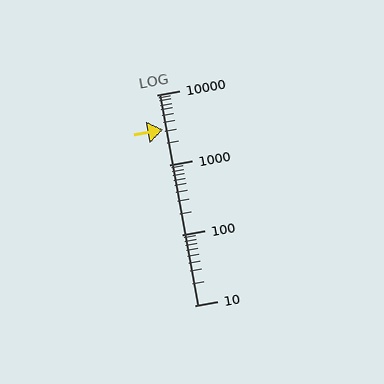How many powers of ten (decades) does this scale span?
The scale spans 3 decades, from 10 to 10000.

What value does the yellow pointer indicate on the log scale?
The pointer indicates approximately 3200.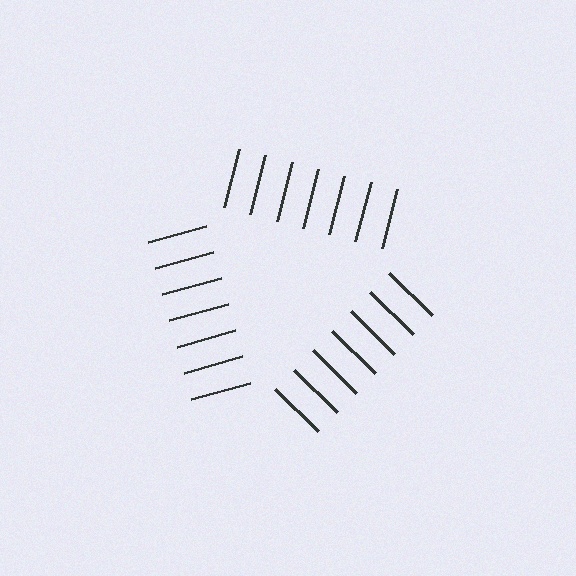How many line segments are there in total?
21 — 7 along each of the 3 edges.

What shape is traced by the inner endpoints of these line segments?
An illusory triangle — the line segments terminate on its edges but no continuous stroke is drawn.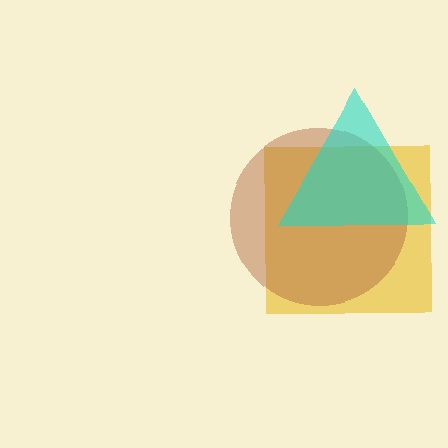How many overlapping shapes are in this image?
There are 3 overlapping shapes in the image.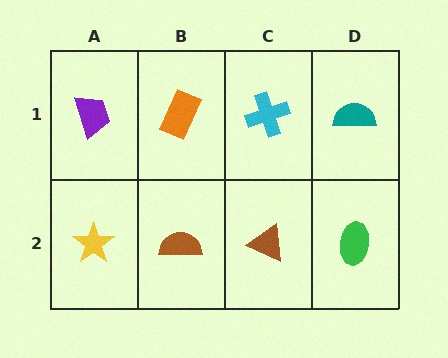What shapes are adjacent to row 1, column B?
A brown semicircle (row 2, column B), a purple trapezoid (row 1, column A), a cyan cross (row 1, column C).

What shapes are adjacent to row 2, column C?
A cyan cross (row 1, column C), a brown semicircle (row 2, column B), a green ellipse (row 2, column D).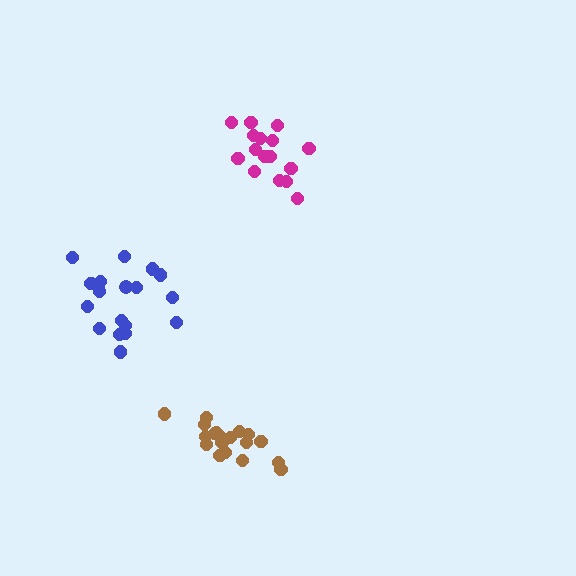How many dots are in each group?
Group 1: 16 dots, Group 2: 19 dots, Group 3: 19 dots (54 total).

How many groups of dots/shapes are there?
There are 3 groups.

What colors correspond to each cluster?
The clusters are colored: magenta, blue, brown.